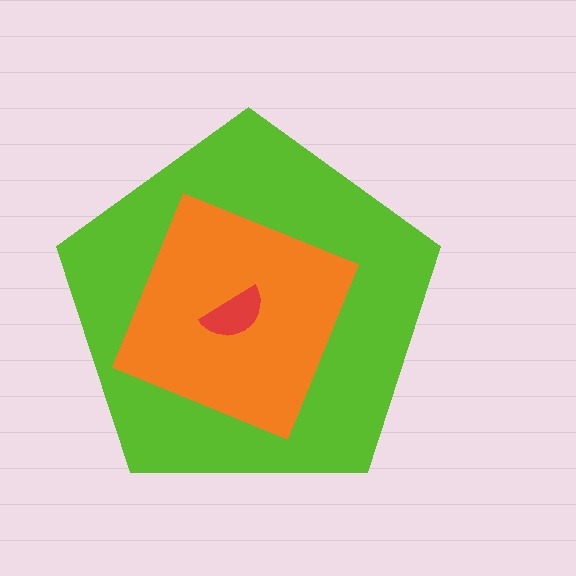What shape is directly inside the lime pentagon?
The orange diamond.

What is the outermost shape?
The lime pentagon.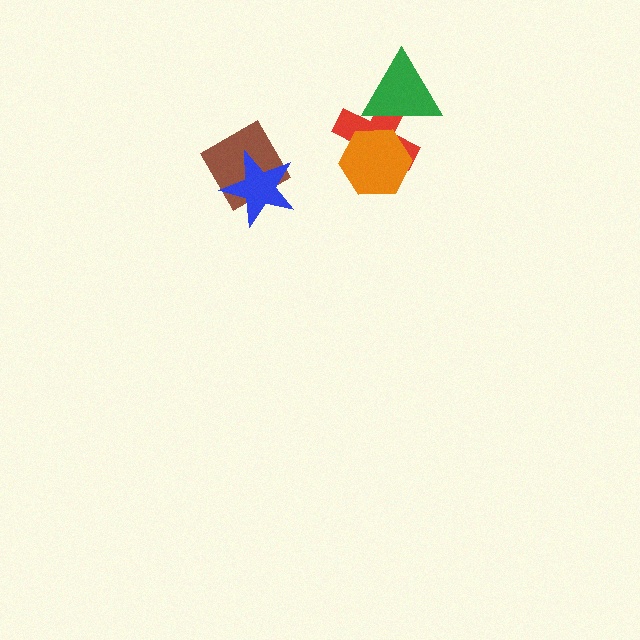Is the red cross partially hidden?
Yes, it is partially covered by another shape.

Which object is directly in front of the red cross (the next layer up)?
The orange hexagon is directly in front of the red cross.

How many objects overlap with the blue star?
1 object overlaps with the blue star.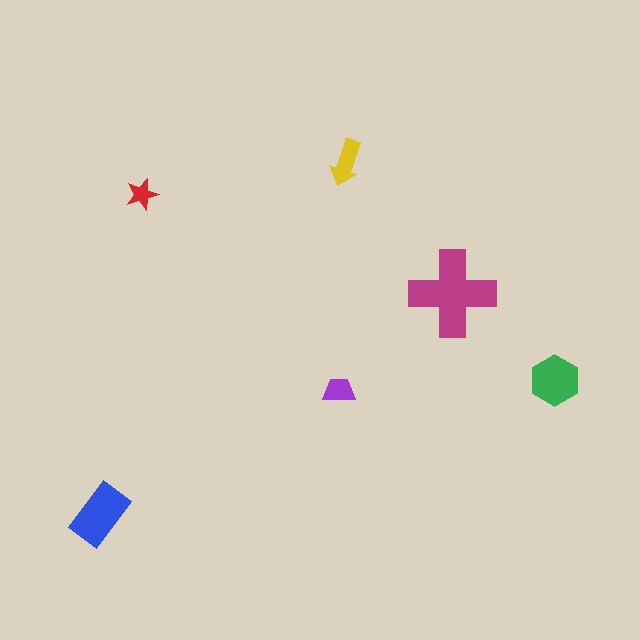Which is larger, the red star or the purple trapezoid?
The purple trapezoid.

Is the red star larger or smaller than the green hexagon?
Smaller.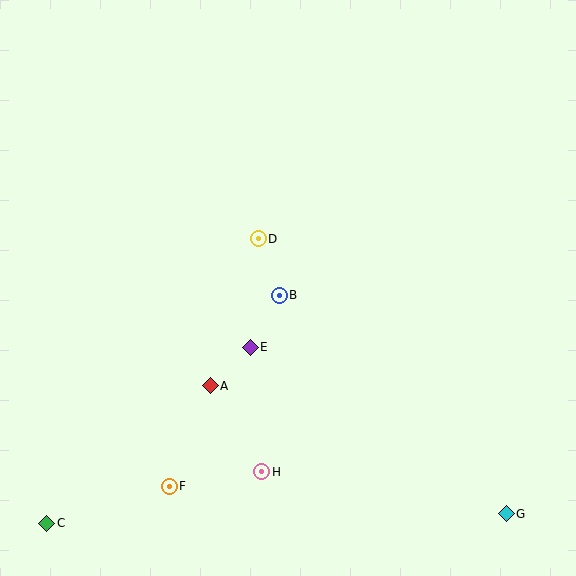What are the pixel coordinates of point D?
Point D is at (258, 239).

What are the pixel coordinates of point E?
Point E is at (250, 347).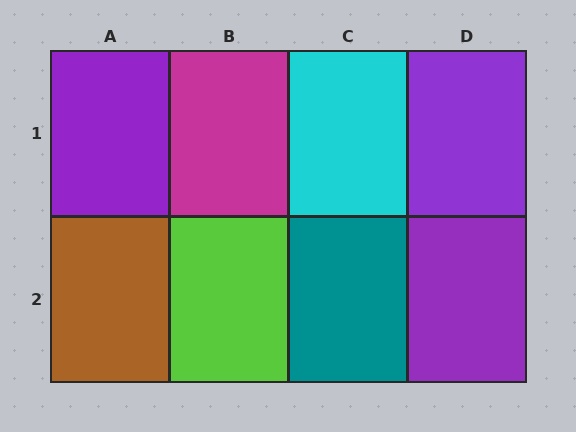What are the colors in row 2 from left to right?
Brown, lime, teal, purple.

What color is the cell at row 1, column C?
Cyan.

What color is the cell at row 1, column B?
Magenta.